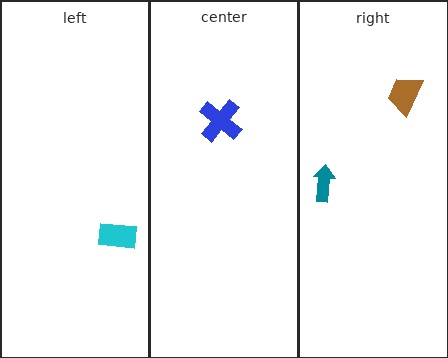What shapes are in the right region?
The teal arrow, the brown trapezoid.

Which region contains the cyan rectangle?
The left region.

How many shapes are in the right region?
2.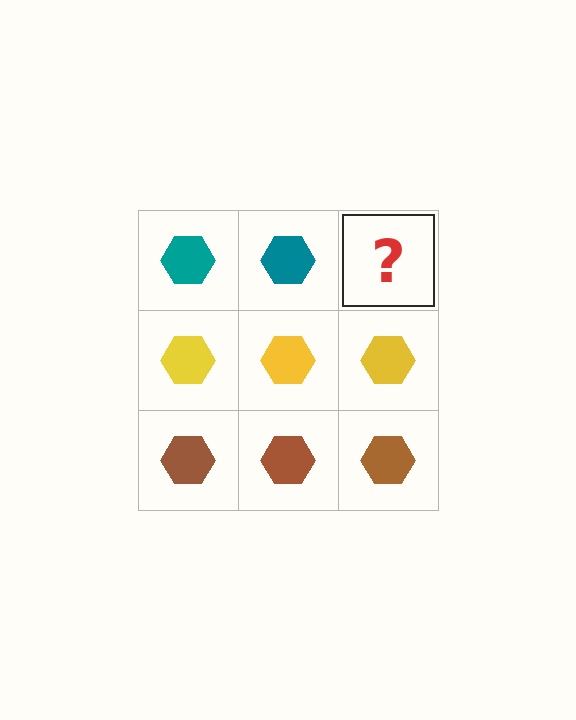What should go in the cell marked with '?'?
The missing cell should contain a teal hexagon.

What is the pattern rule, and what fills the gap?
The rule is that each row has a consistent color. The gap should be filled with a teal hexagon.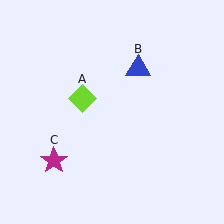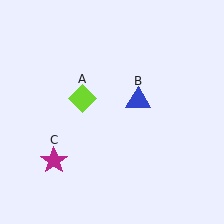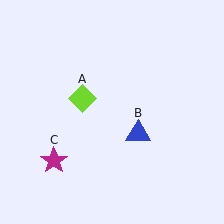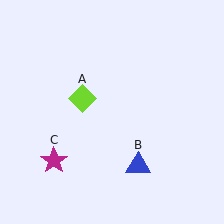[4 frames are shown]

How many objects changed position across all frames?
1 object changed position: blue triangle (object B).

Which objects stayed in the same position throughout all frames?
Lime diamond (object A) and magenta star (object C) remained stationary.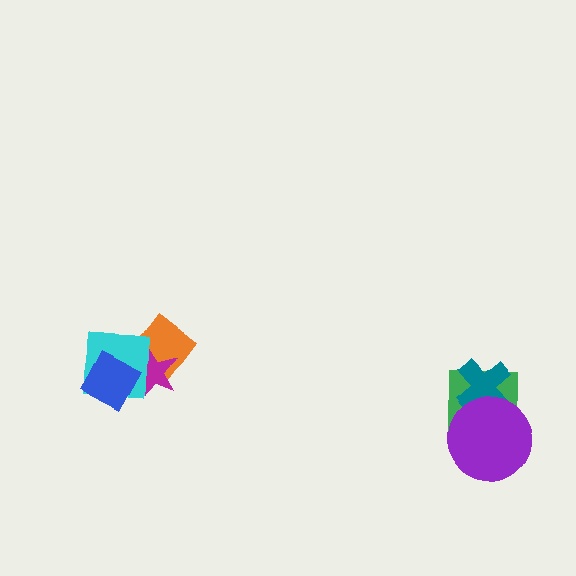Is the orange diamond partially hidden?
Yes, it is partially covered by another shape.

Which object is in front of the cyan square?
The blue diamond is in front of the cyan square.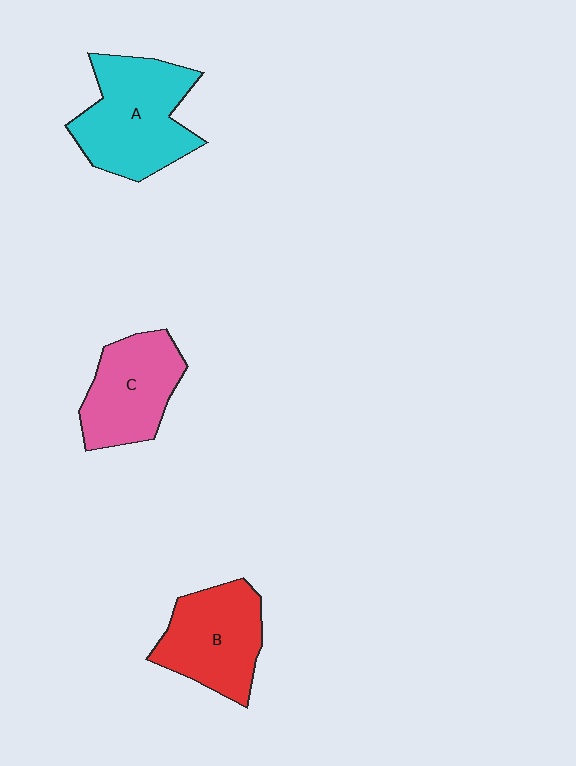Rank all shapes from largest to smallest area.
From largest to smallest: A (cyan), B (red), C (pink).